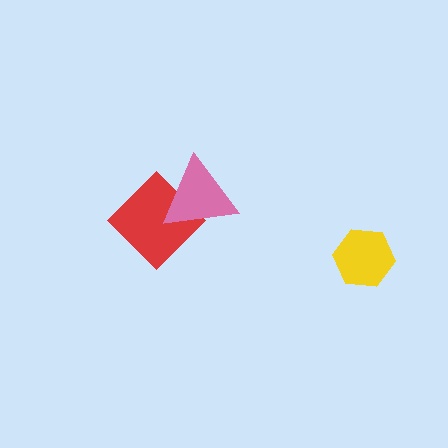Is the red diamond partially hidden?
Yes, it is partially covered by another shape.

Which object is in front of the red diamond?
The pink triangle is in front of the red diamond.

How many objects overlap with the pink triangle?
1 object overlaps with the pink triangle.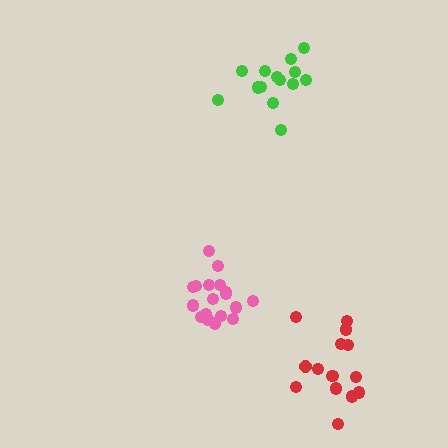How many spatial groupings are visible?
There are 3 spatial groupings.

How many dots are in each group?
Group 1: 14 dots, Group 2: 18 dots, Group 3: 14 dots (46 total).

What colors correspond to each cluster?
The clusters are colored: red, pink, green.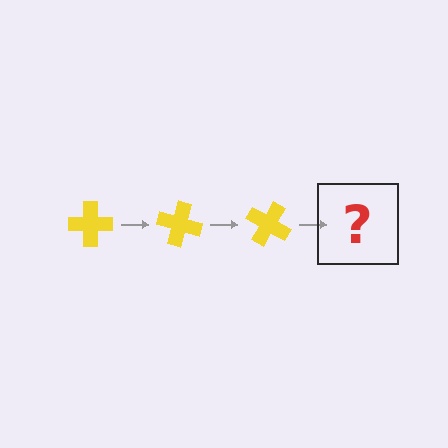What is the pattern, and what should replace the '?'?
The pattern is that the cross rotates 15 degrees each step. The '?' should be a yellow cross rotated 45 degrees.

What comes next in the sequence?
The next element should be a yellow cross rotated 45 degrees.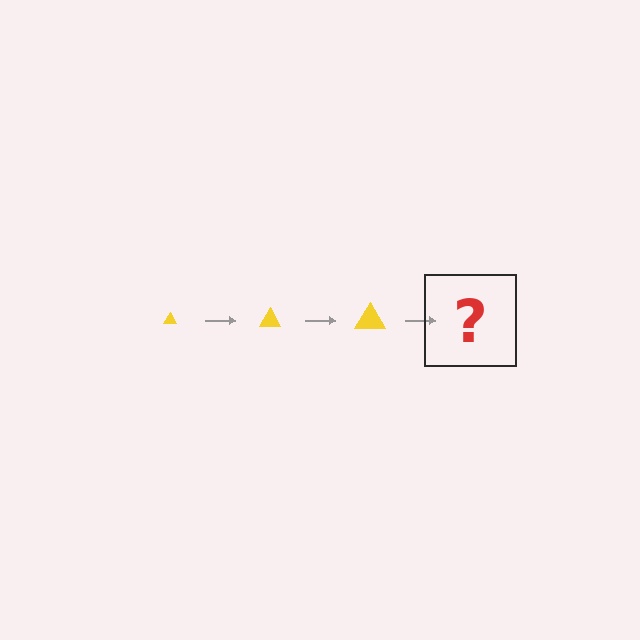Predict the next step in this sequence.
The next step is a yellow triangle, larger than the previous one.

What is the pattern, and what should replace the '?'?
The pattern is that the triangle gets progressively larger each step. The '?' should be a yellow triangle, larger than the previous one.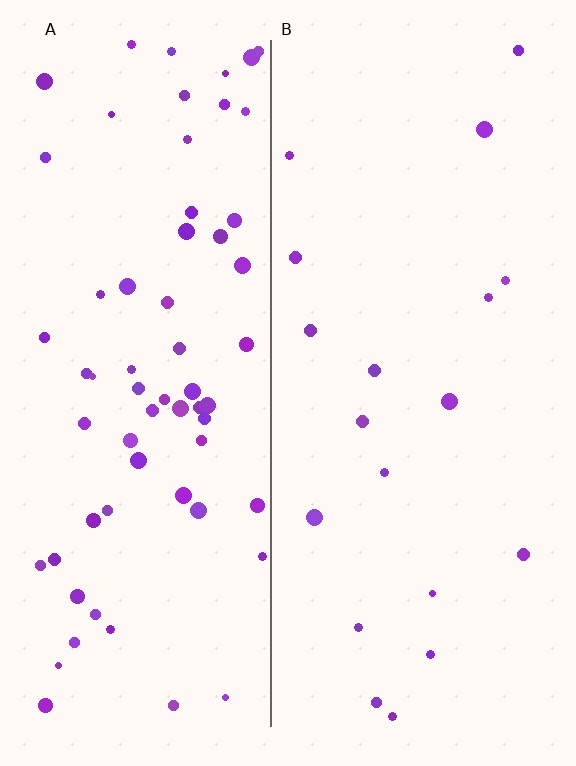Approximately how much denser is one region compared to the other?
Approximately 3.5× — region A over region B.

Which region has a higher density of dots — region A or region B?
A (the left).